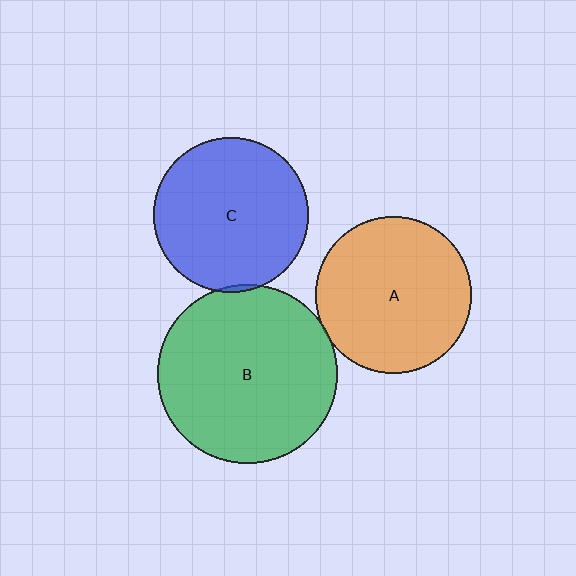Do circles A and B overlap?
Yes.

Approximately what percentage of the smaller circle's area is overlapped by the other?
Approximately 5%.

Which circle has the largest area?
Circle B (green).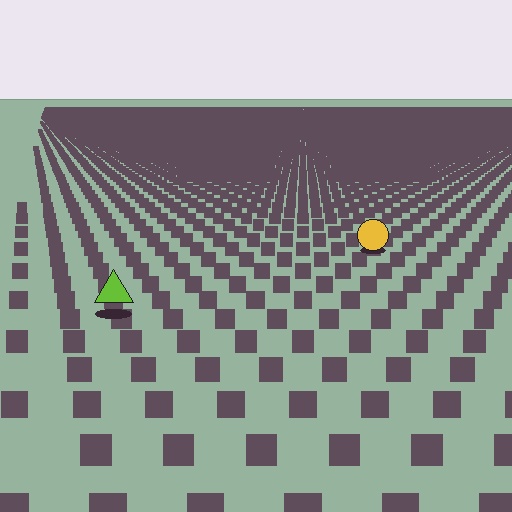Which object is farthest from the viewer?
The yellow circle is farthest from the viewer. It appears smaller and the ground texture around it is denser.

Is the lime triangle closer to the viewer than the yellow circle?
Yes. The lime triangle is closer — you can tell from the texture gradient: the ground texture is coarser near it.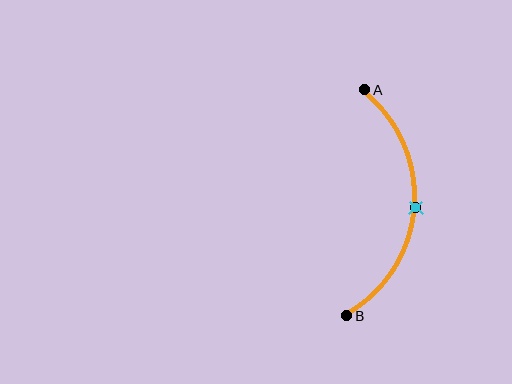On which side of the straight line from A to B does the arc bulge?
The arc bulges to the right of the straight line connecting A and B.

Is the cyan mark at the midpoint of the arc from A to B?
Yes. The cyan mark lies on the arc at equal arc-length from both A and B — it is the arc midpoint.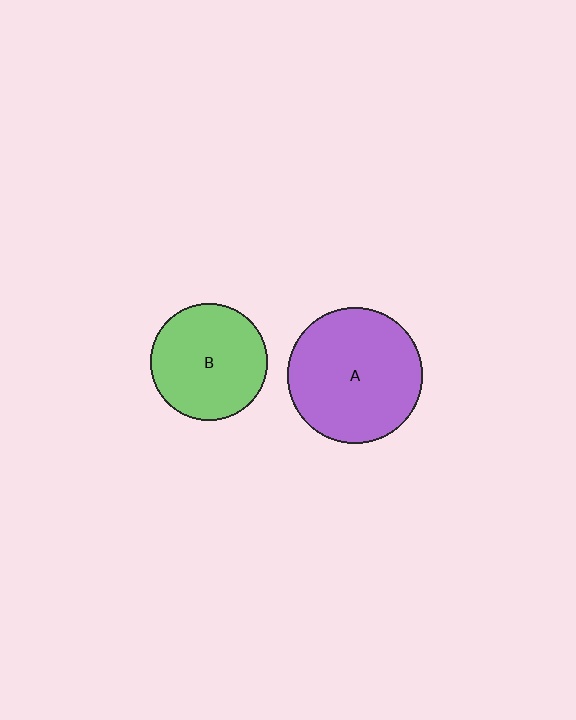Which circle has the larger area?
Circle A (purple).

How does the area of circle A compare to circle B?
Approximately 1.3 times.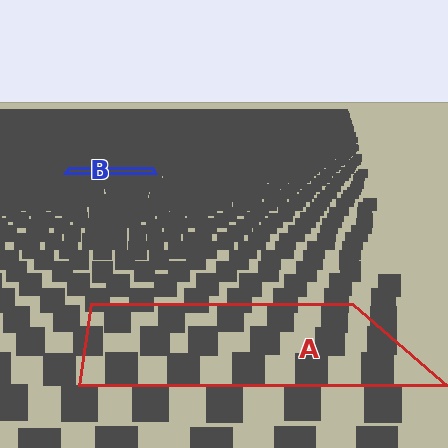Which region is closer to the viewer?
Region A is closer. The texture elements there are larger and more spread out.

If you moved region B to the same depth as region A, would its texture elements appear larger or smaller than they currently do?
They would appear larger. At a closer depth, the same texture elements are projected at a bigger on-screen size.